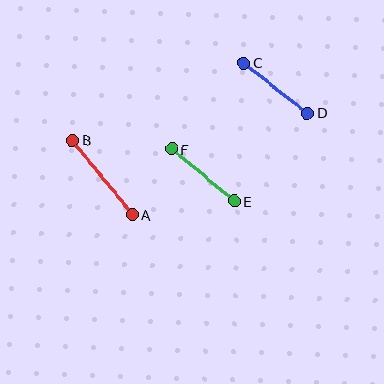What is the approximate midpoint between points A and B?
The midpoint is at approximately (102, 177) pixels.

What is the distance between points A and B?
The distance is approximately 95 pixels.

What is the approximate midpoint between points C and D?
The midpoint is at approximately (276, 88) pixels.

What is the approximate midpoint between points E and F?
The midpoint is at approximately (203, 175) pixels.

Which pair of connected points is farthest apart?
Points A and B are farthest apart.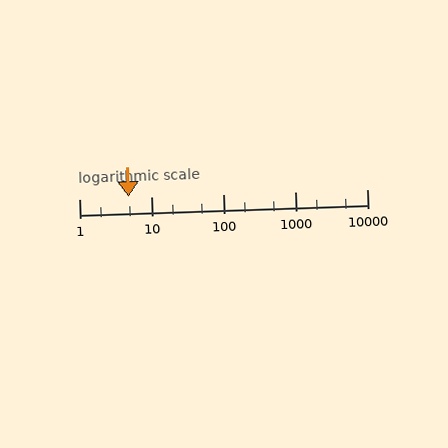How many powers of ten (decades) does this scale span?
The scale spans 4 decades, from 1 to 10000.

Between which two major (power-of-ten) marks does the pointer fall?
The pointer is between 1 and 10.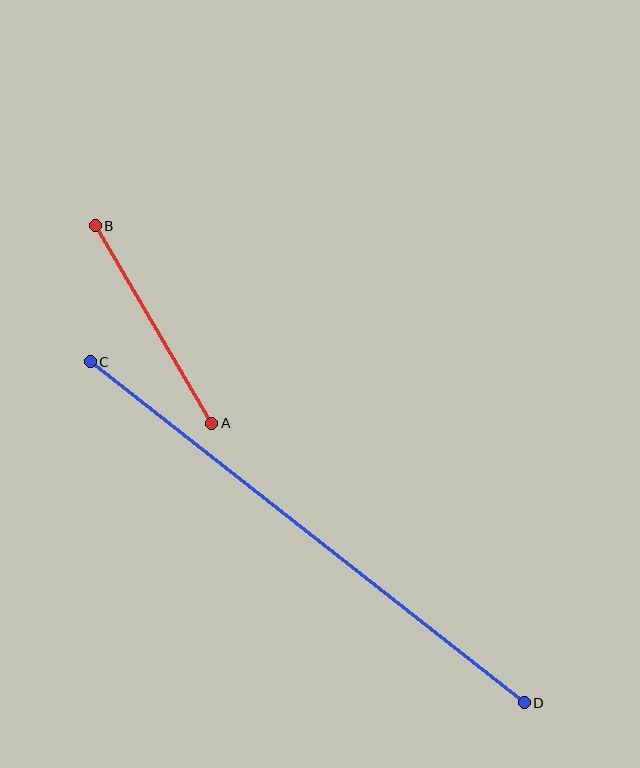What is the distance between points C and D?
The distance is approximately 552 pixels.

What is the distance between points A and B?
The distance is approximately 230 pixels.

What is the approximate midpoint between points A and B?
The midpoint is at approximately (154, 324) pixels.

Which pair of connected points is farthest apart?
Points C and D are farthest apart.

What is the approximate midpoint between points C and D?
The midpoint is at approximately (307, 532) pixels.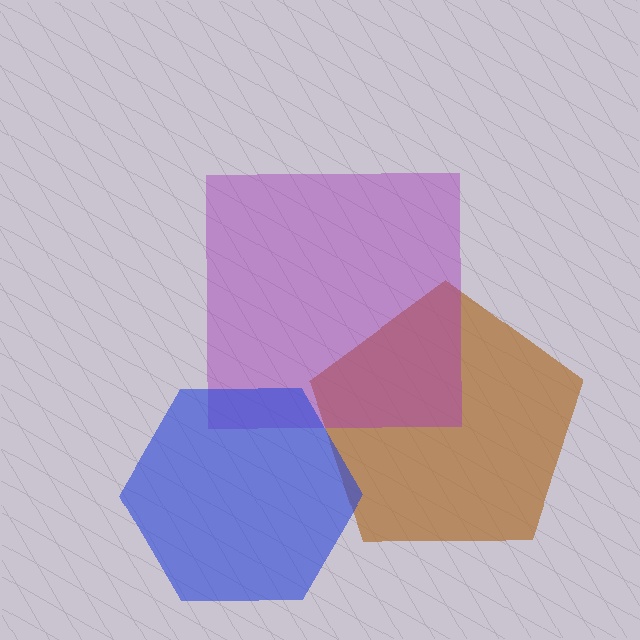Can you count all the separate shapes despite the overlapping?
Yes, there are 3 separate shapes.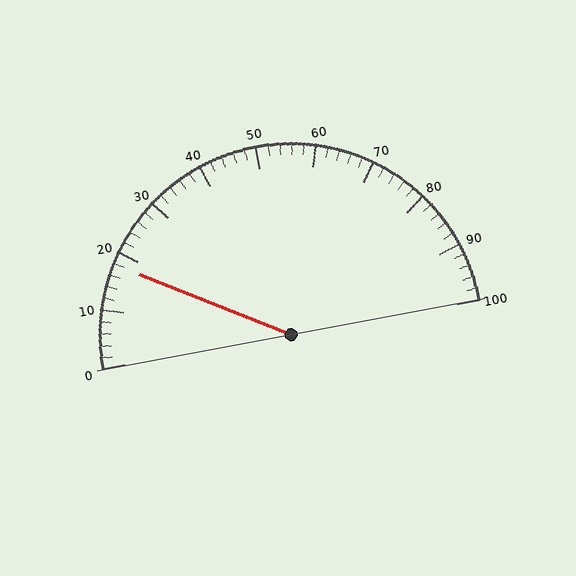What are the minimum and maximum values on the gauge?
The gauge ranges from 0 to 100.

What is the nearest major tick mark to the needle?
The nearest major tick mark is 20.